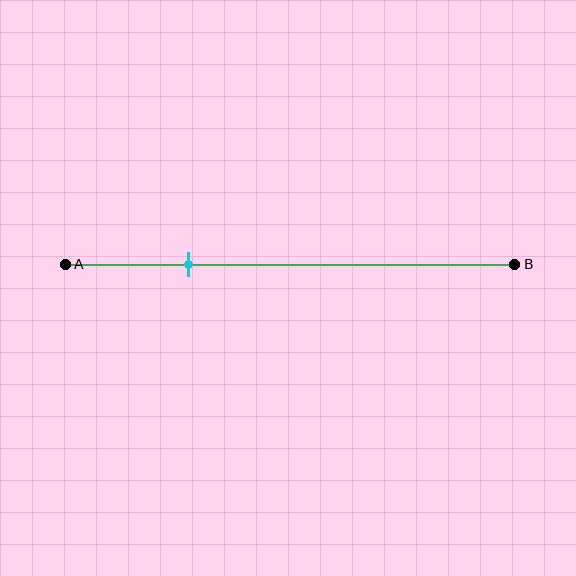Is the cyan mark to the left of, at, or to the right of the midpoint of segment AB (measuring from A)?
The cyan mark is to the left of the midpoint of segment AB.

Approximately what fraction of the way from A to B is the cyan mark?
The cyan mark is approximately 25% of the way from A to B.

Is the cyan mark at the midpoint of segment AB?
No, the mark is at about 25% from A, not at the 50% midpoint.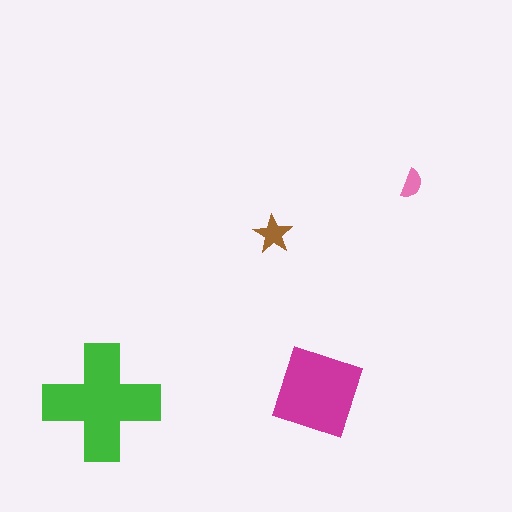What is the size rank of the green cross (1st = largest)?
1st.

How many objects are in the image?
There are 4 objects in the image.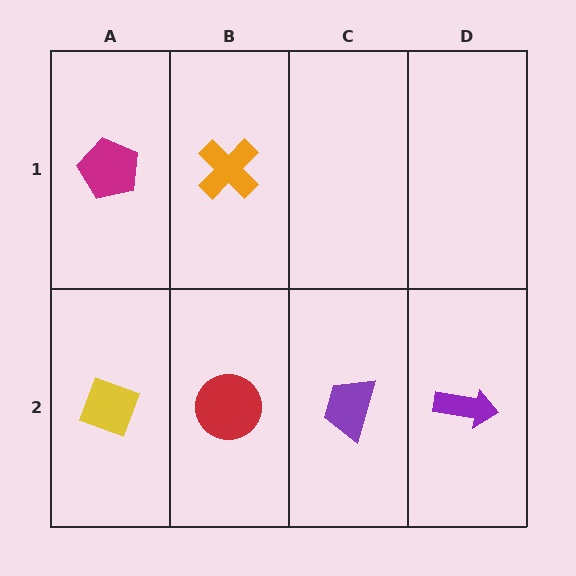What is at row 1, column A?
A magenta pentagon.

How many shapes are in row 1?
2 shapes.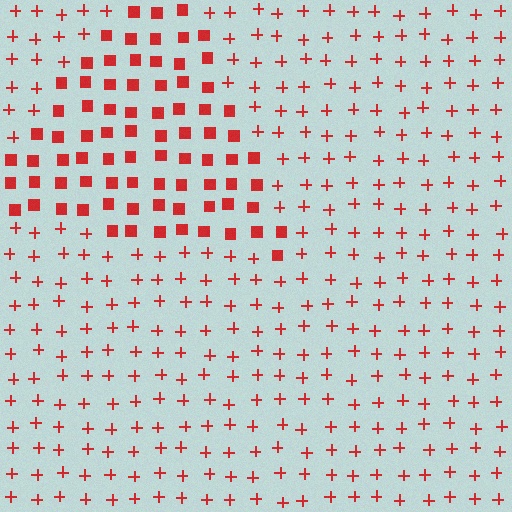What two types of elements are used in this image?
The image uses squares inside the triangle region and plus signs outside it.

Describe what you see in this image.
The image is filled with small red elements arranged in a uniform grid. A triangle-shaped region contains squares, while the surrounding area contains plus signs. The boundary is defined purely by the change in element shape.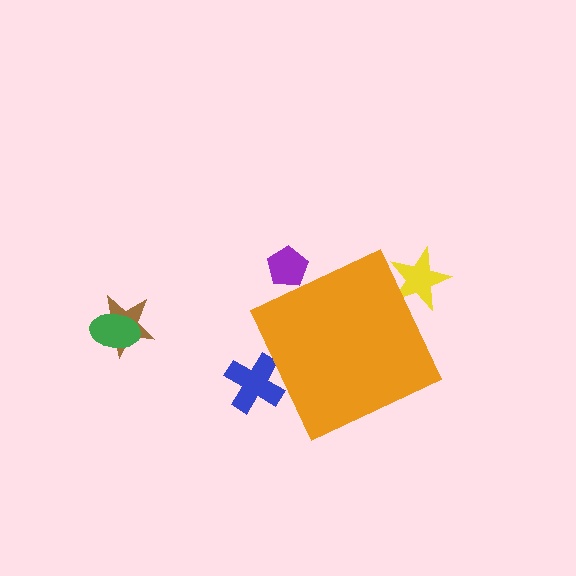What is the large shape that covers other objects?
An orange diamond.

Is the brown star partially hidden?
No, the brown star is fully visible.